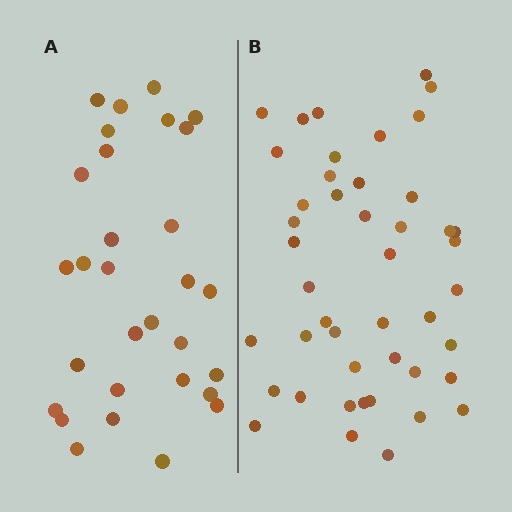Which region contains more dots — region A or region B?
Region B (the right region) has more dots.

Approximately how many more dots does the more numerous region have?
Region B has approximately 15 more dots than region A.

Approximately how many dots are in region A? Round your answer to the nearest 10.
About 30 dots.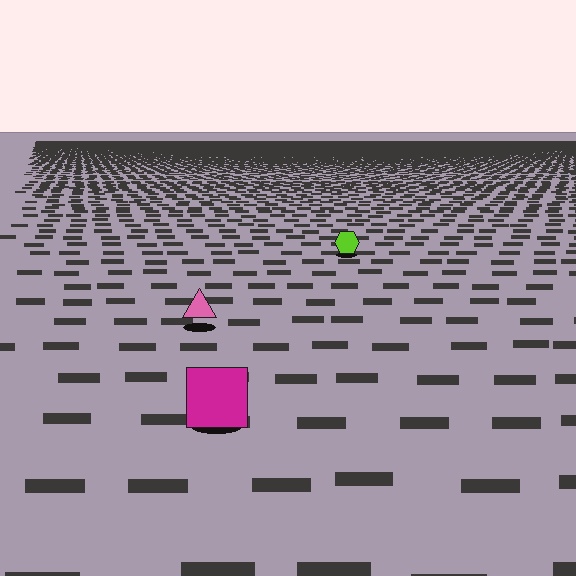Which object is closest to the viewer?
The magenta square is closest. The texture marks near it are larger and more spread out.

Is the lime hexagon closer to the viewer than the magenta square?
No. The magenta square is closer — you can tell from the texture gradient: the ground texture is coarser near it.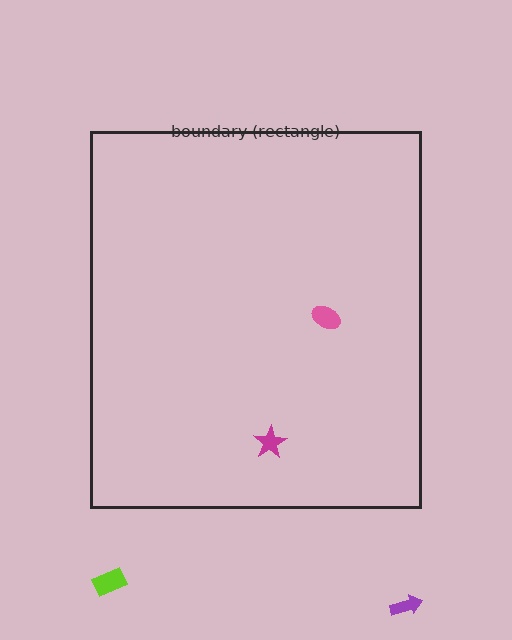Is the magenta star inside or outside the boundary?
Inside.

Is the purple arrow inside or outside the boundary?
Outside.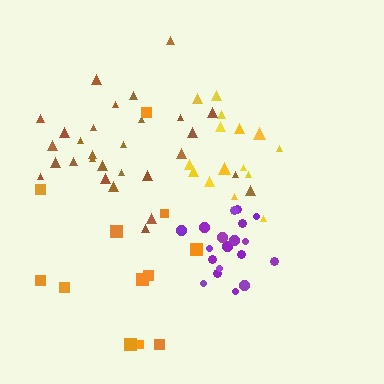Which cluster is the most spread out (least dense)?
Orange.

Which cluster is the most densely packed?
Purple.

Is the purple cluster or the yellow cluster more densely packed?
Purple.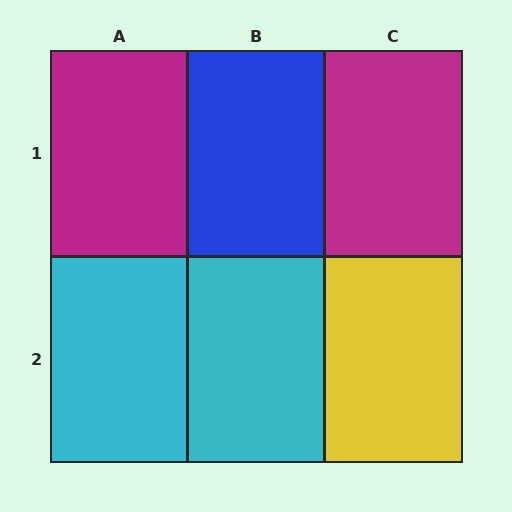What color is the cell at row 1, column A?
Magenta.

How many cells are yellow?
1 cell is yellow.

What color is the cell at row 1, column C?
Magenta.